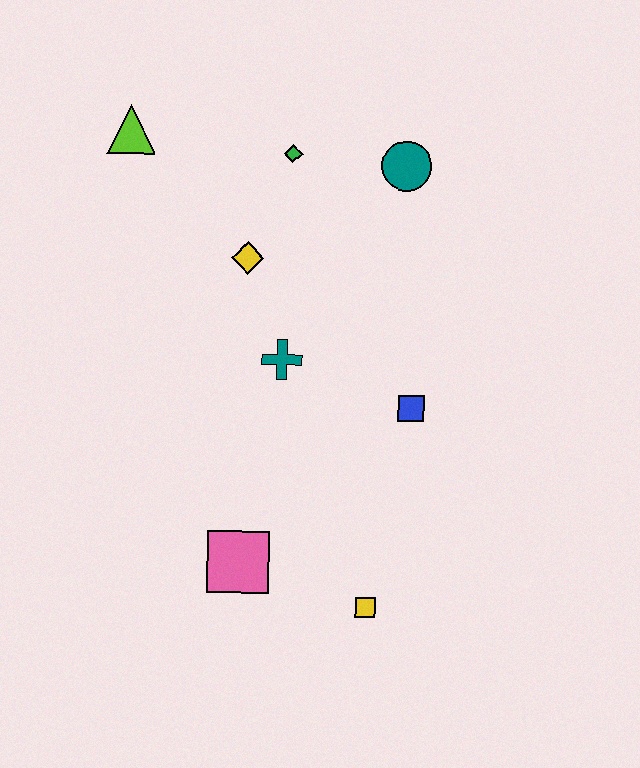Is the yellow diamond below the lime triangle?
Yes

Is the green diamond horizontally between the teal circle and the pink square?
Yes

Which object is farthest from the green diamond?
The yellow square is farthest from the green diamond.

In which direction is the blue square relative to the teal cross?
The blue square is to the right of the teal cross.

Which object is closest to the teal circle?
The green diamond is closest to the teal circle.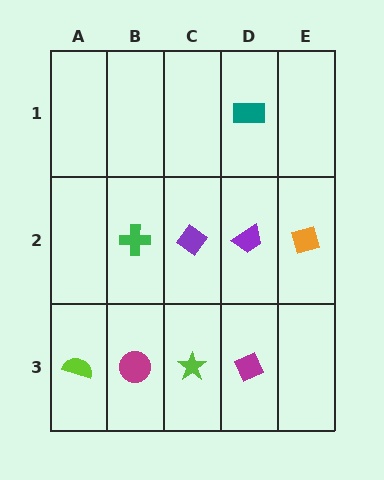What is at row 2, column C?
A purple diamond.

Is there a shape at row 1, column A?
No, that cell is empty.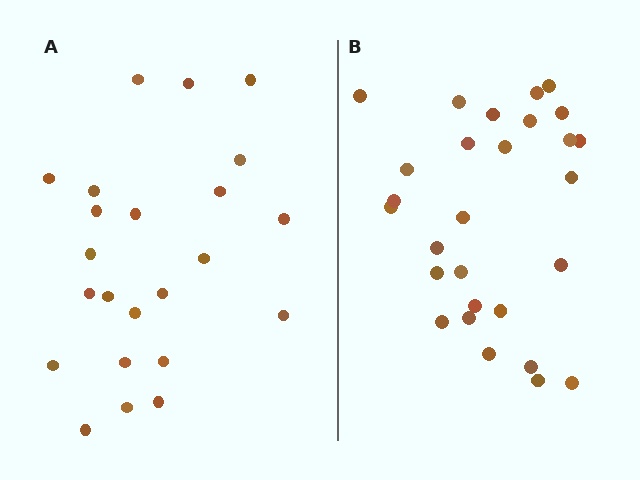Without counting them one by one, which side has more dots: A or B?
Region B (the right region) has more dots.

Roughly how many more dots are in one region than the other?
Region B has about 5 more dots than region A.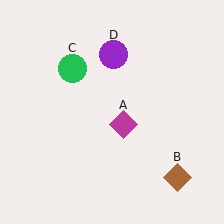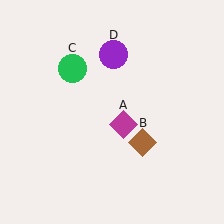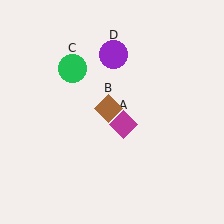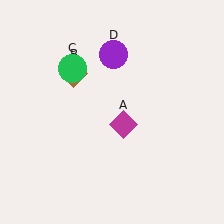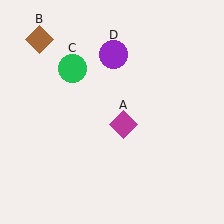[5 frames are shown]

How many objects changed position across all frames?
1 object changed position: brown diamond (object B).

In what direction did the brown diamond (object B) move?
The brown diamond (object B) moved up and to the left.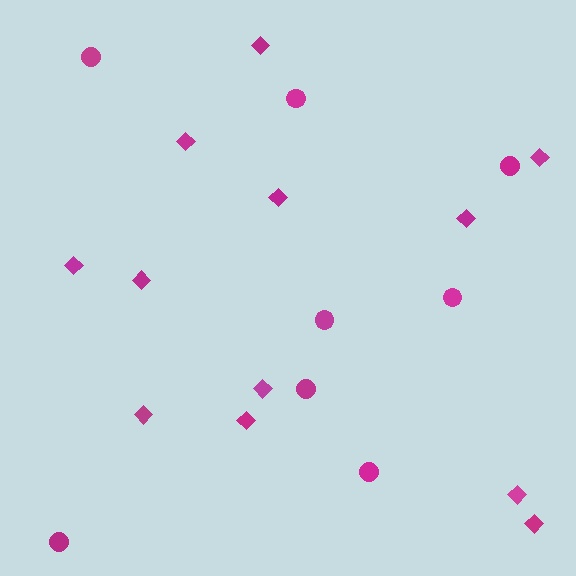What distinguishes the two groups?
There are 2 groups: one group of circles (8) and one group of diamonds (12).